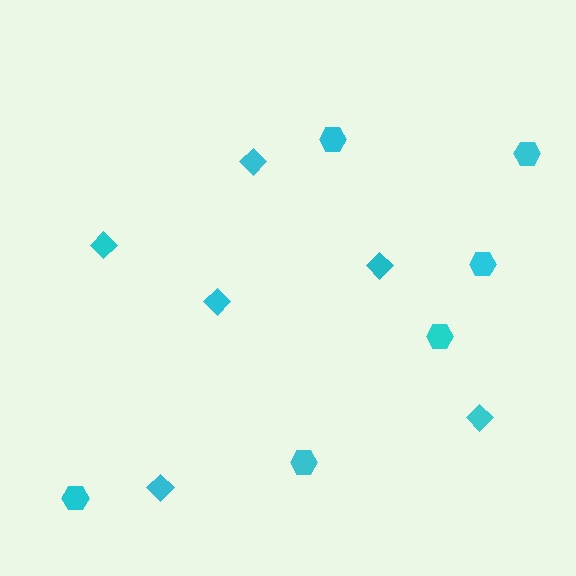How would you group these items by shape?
There are 2 groups: one group of diamonds (6) and one group of hexagons (6).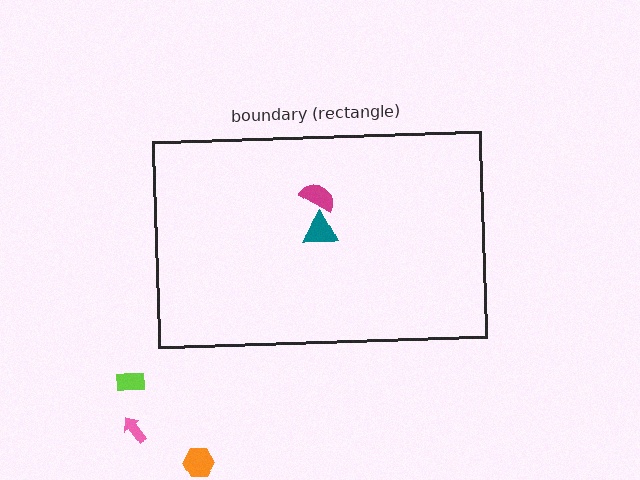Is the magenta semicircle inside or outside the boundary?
Inside.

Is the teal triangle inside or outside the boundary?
Inside.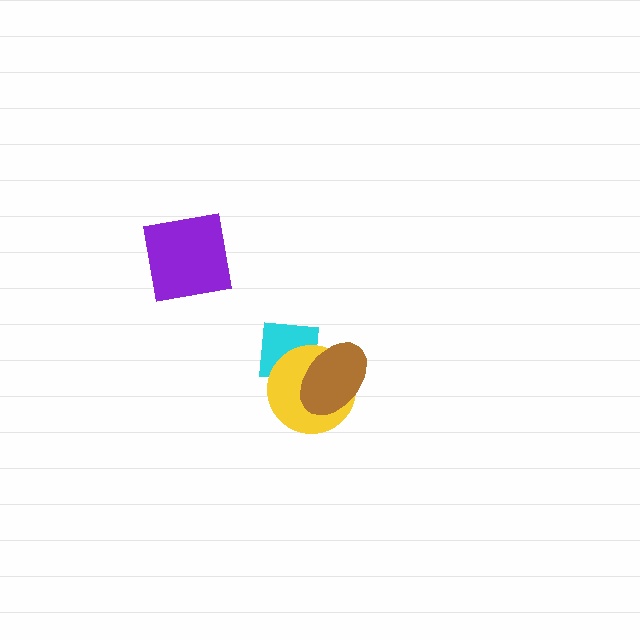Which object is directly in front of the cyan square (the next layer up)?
The yellow circle is directly in front of the cyan square.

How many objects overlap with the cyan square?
2 objects overlap with the cyan square.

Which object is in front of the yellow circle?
The brown ellipse is in front of the yellow circle.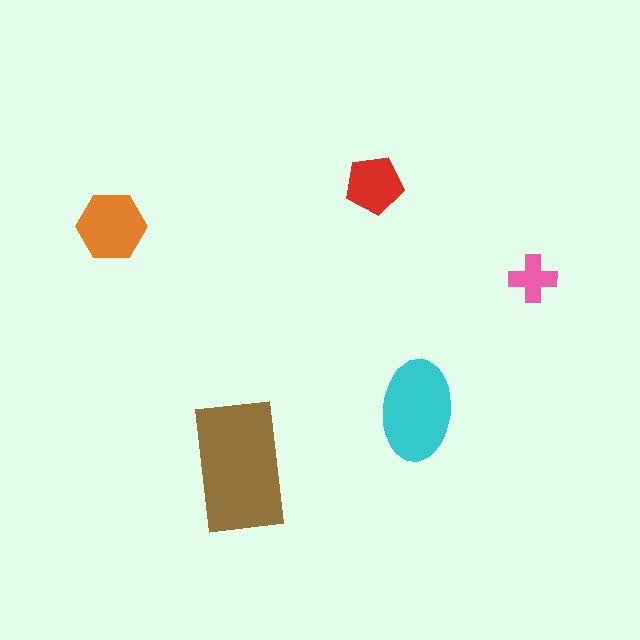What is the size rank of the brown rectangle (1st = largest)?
1st.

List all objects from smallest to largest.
The pink cross, the red pentagon, the orange hexagon, the cyan ellipse, the brown rectangle.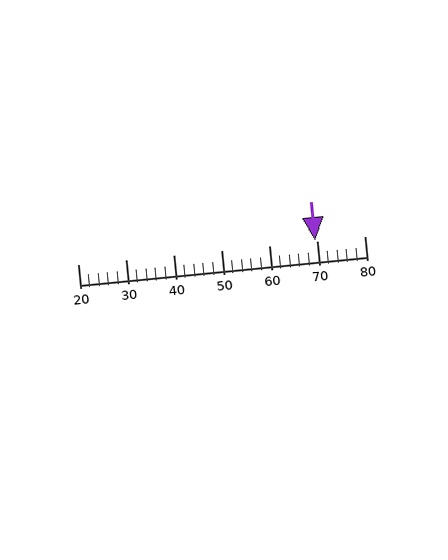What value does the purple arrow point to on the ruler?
The purple arrow points to approximately 70.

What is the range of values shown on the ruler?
The ruler shows values from 20 to 80.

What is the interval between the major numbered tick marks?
The major tick marks are spaced 10 units apart.